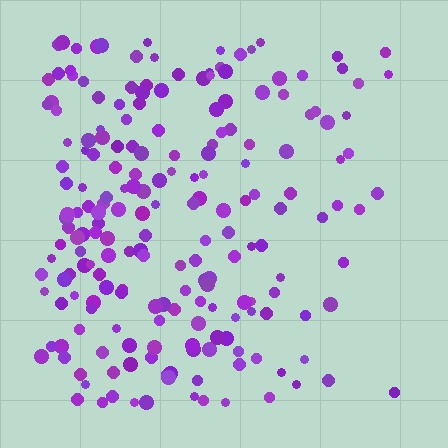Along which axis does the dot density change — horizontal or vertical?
Horizontal.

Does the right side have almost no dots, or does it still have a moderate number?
Still a moderate number, just noticeably fewer than the left.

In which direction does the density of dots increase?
From right to left, with the left side densest.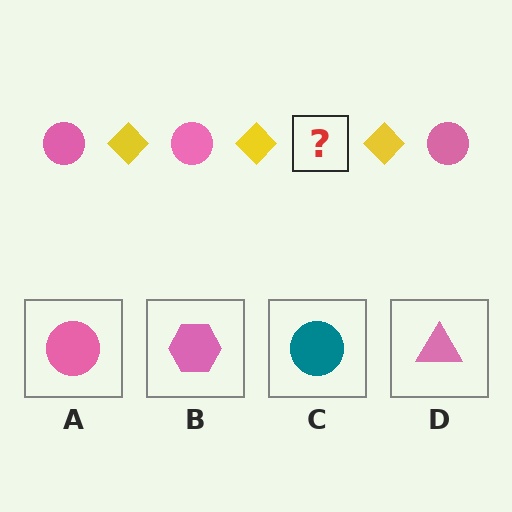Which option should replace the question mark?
Option A.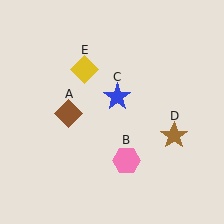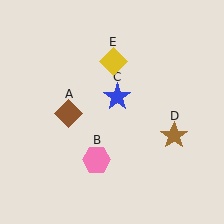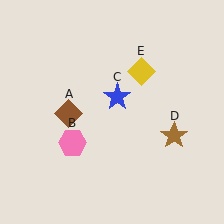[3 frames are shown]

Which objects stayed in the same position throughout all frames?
Brown diamond (object A) and blue star (object C) and brown star (object D) remained stationary.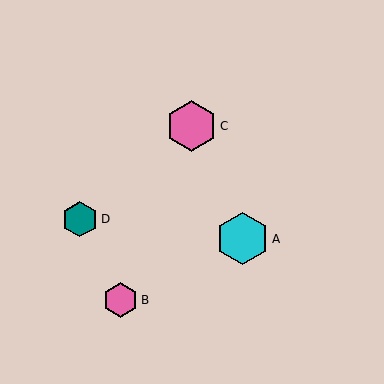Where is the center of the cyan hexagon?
The center of the cyan hexagon is at (243, 239).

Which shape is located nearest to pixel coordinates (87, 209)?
The teal hexagon (labeled D) at (80, 219) is nearest to that location.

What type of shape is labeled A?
Shape A is a cyan hexagon.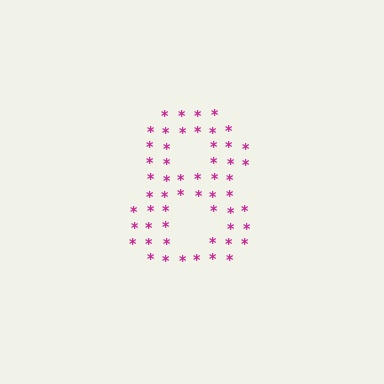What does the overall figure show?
The overall figure shows the digit 8.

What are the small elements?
The small elements are asterisks.